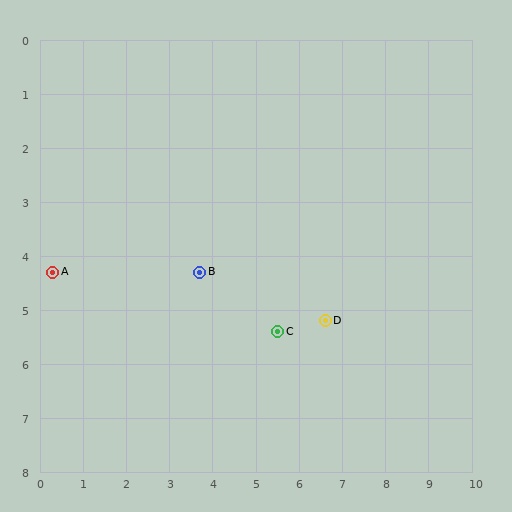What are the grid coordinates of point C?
Point C is at approximately (5.5, 5.4).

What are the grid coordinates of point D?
Point D is at approximately (6.6, 5.2).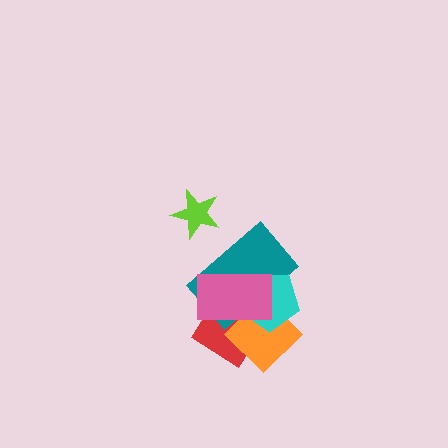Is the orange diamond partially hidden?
Yes, it is partially covered by another shape.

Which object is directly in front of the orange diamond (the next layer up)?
The cyan pentagon is directly in front of the orange diamond.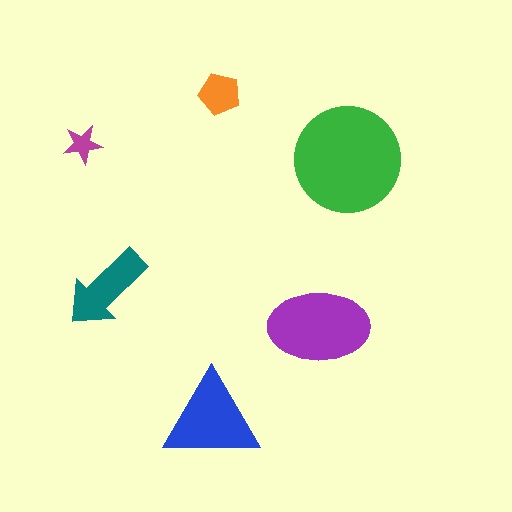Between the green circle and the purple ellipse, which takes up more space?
The green circle.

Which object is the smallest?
The magenta star.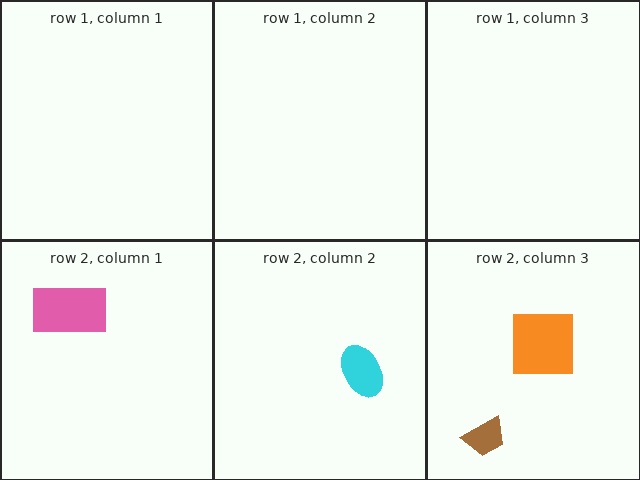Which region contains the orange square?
The row 2, column 3 region.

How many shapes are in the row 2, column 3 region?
2.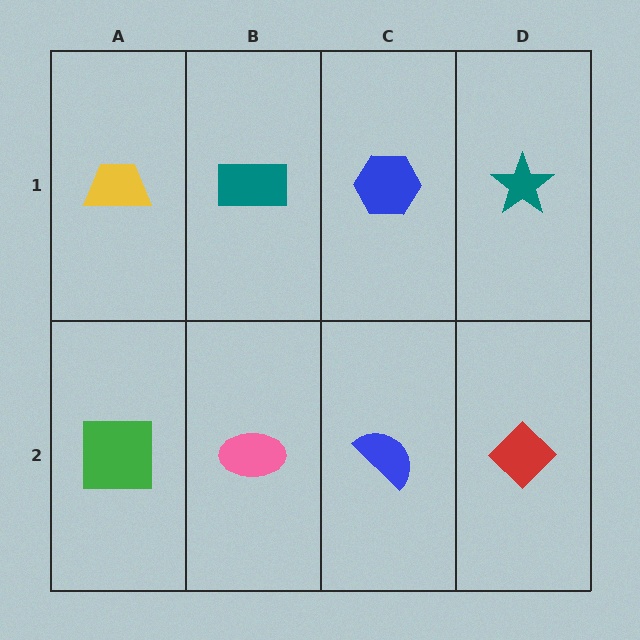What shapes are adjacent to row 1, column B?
A pink ellipse (row 2, column B), a yellow trapezoid (row 1, column A), a blue hexagon (row 1, column C).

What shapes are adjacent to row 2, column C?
A blue hexagon (row 1, column C), a pink ellipse (row 2, column B), a red diamond (row 2, column D).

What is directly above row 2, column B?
A teal rectangle.